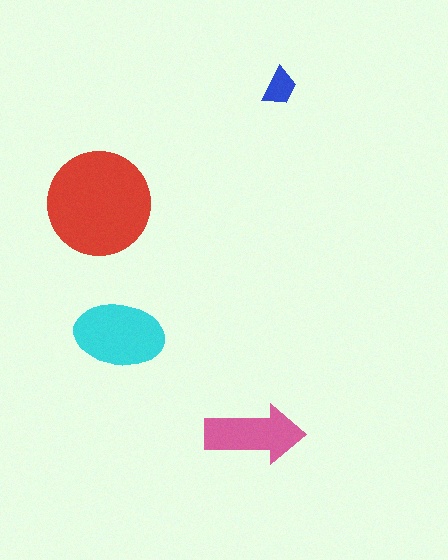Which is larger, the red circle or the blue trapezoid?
The red circle.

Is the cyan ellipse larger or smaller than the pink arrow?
Larger.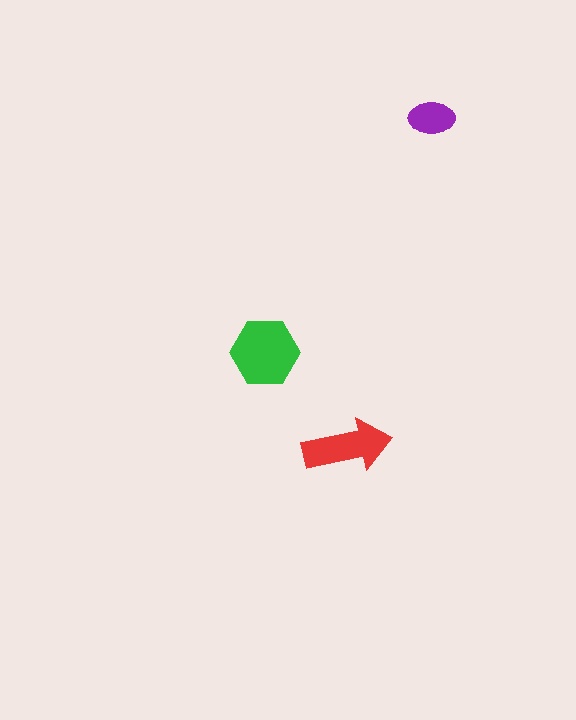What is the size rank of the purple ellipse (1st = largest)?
3rd.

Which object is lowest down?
The red arrow is bottommost.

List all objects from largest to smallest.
The green hexagon, the red arrow, the purple ellipse.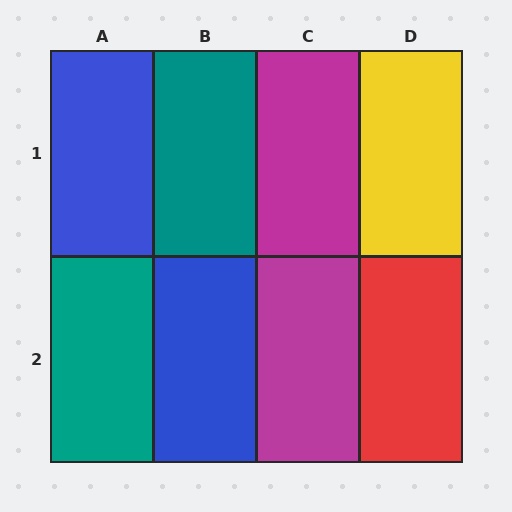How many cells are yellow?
1 cell is yellow.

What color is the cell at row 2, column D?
Red.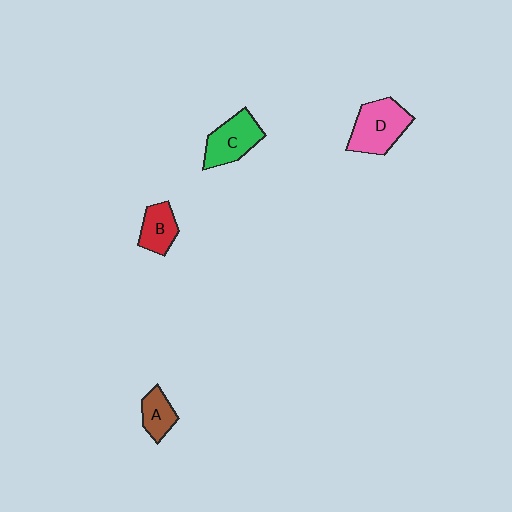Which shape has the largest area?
Shape D (pink).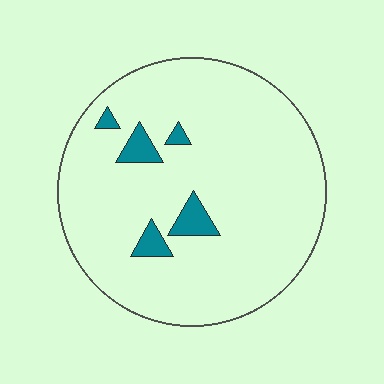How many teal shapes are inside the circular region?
5.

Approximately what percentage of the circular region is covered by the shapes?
Approximately 5%.